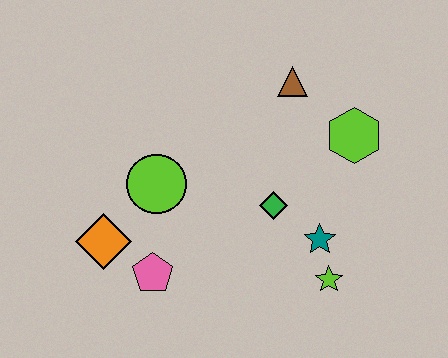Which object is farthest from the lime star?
The orange diamond is farthest from the lime star.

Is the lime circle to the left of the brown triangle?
Yes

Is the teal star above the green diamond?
No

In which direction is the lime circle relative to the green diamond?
The lime circle is to the left of the green diamond.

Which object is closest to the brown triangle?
The lime hexagon is closest to the brown triangle.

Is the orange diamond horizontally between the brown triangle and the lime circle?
No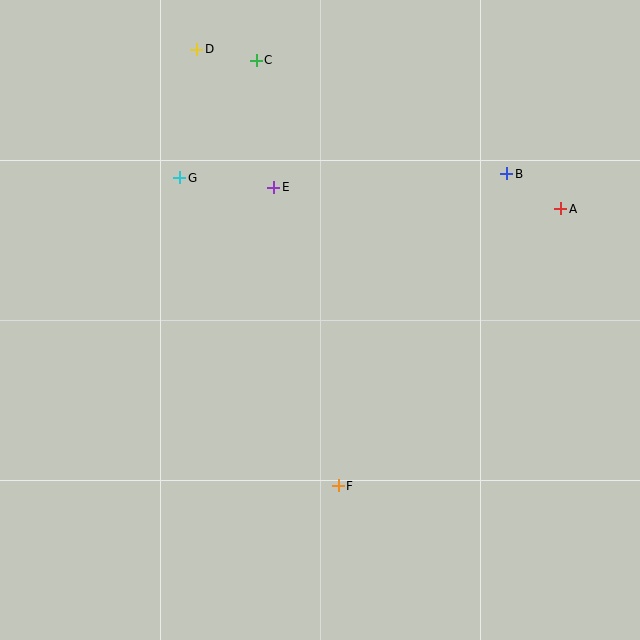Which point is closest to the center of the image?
Point E at (274, 187) is closest to the center.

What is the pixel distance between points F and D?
The distance between F and D is 459 pixels.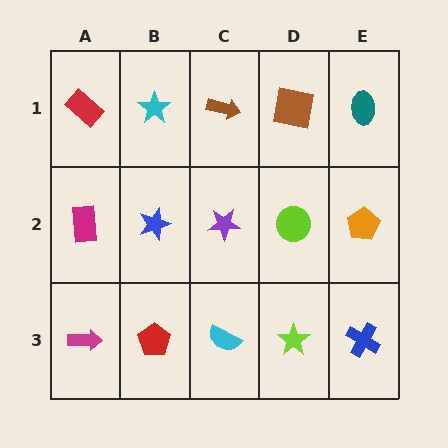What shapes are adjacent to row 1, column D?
A lime circle (row 2, column D), a brown arrow (row 1, column C), a teal ellipse (row 1, column E).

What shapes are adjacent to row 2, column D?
A brown square (row 1, column D), a lime star (row 3, column D), a purple star (row 2, column C), an orange pentagon (row 2, column E).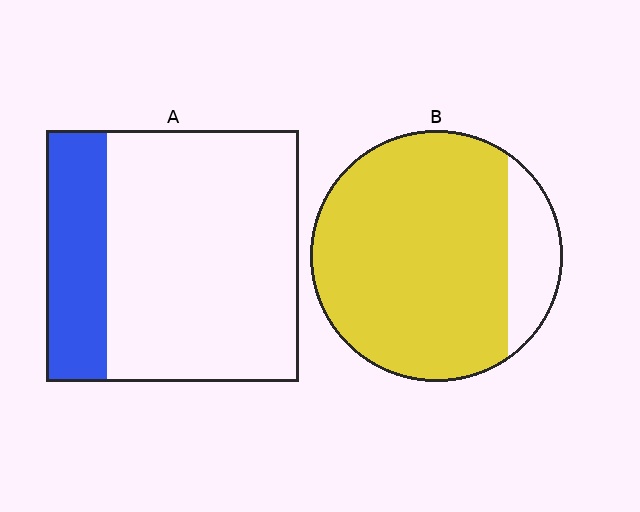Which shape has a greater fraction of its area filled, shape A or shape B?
Shape B.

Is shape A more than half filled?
No.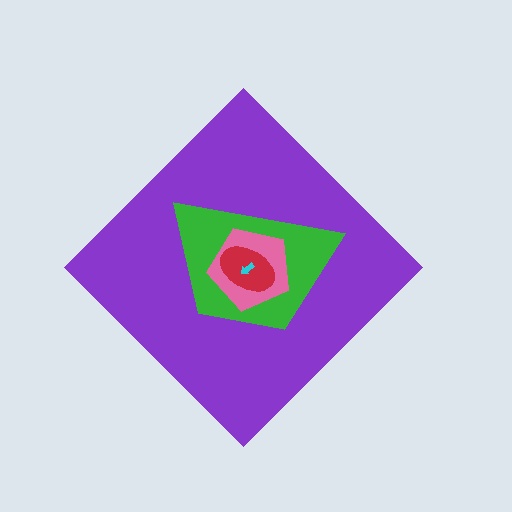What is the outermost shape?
The purple diamond.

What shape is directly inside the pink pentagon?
The red ellipse.